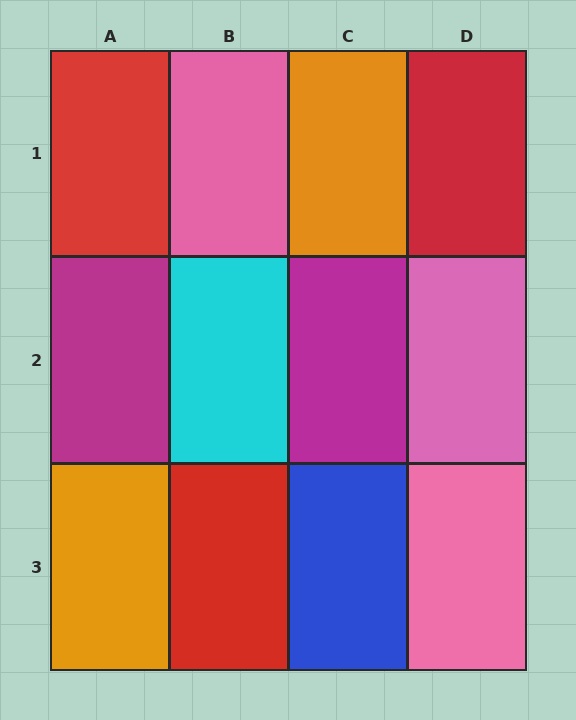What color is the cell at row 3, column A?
Orange.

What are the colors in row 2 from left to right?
Magenta, cyan, magenta, pink.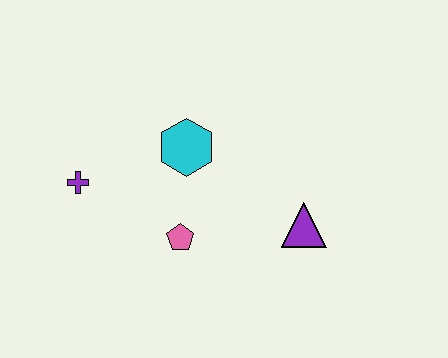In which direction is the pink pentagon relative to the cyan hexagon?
The pink pentagon is below the cyan hexagon.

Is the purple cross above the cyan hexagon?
No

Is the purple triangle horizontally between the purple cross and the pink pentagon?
No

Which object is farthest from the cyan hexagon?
The purple triangle is farthest from the cyan hexagon.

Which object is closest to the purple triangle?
The pink pentagon is closest to the purple triangle.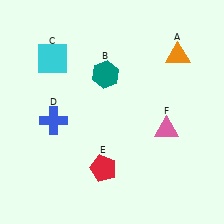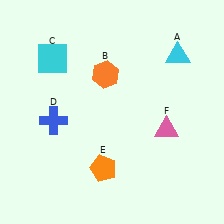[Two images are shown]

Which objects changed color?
A changed from orange to cyan. B changed from teal to orange. E changed from red to orange.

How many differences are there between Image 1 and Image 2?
There are 3 differences between the two images.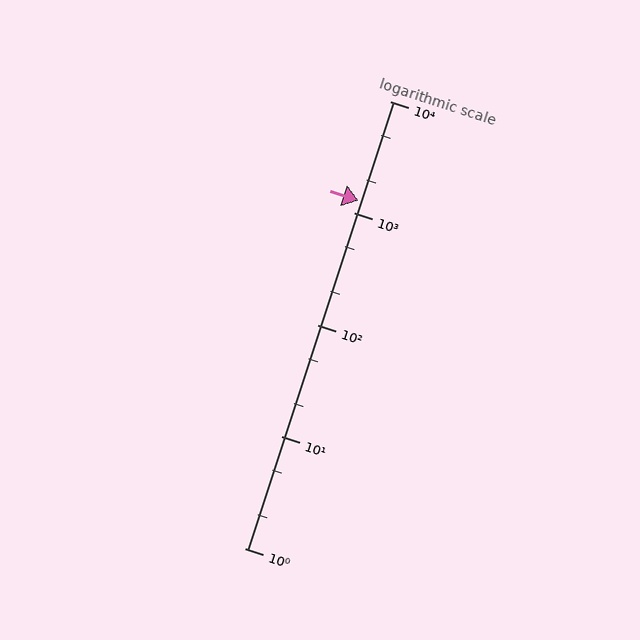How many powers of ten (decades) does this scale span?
The scale spans 4 decades, from 1 to 10000.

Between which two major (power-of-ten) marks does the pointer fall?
The pointer is between 1000 and 10000.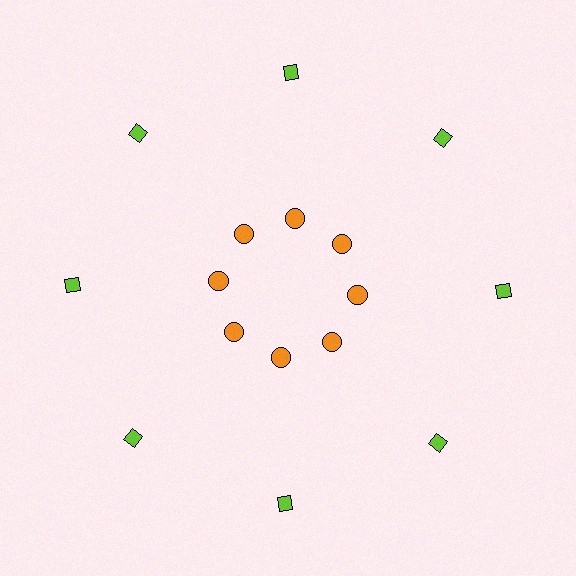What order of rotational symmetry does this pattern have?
This pattern has 8-fold rotational symmetry.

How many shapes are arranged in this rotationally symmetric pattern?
There are 16 shapes, arranged in 8 groups of 2.